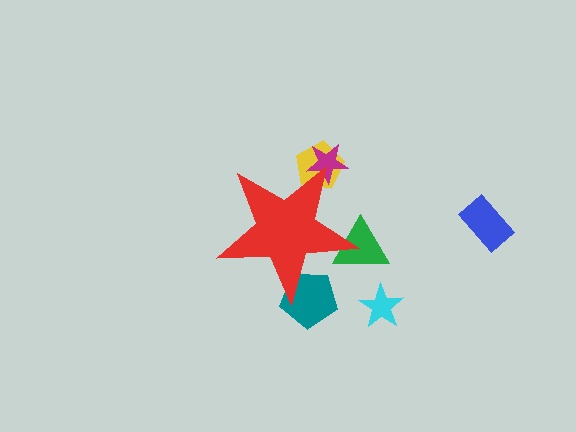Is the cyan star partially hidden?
No, the cyan star is fully visible.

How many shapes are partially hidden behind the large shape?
4 shapes are partially hidden.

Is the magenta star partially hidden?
Yes, the magenta star is partially hidden behind the red star.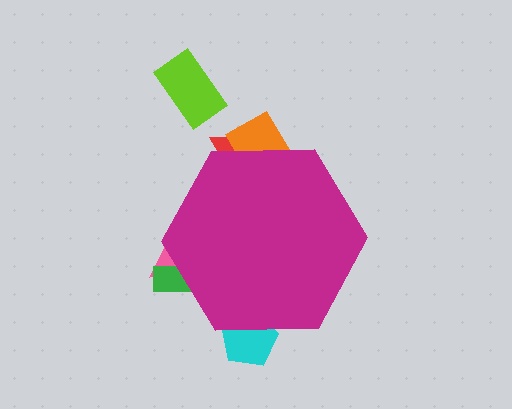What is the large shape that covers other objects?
A magenta hexagon.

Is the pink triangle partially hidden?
Yes, the pink triangle is partially hidden behind the magenta hexagon.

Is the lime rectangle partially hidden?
No, the lime rectangle is fully visible.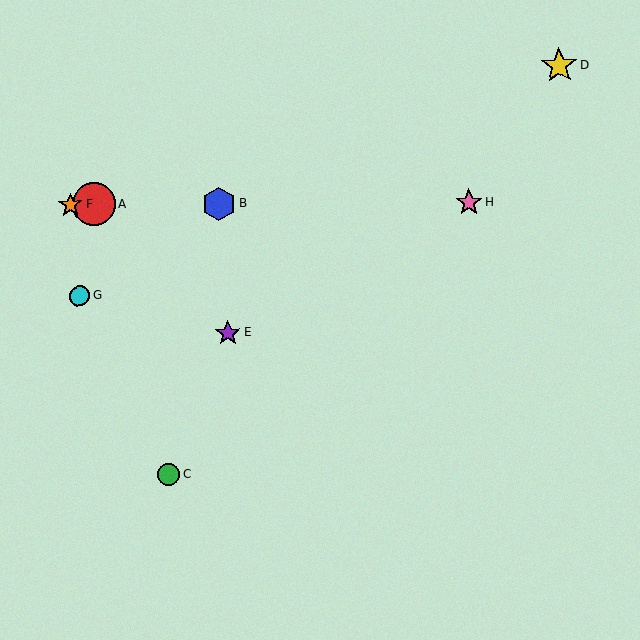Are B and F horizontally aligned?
Yes, both are at y≈204.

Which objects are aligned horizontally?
Objects A, B, F, H are aligned horizontally.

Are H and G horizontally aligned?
No, H is at y≈202 and G is at y≈296.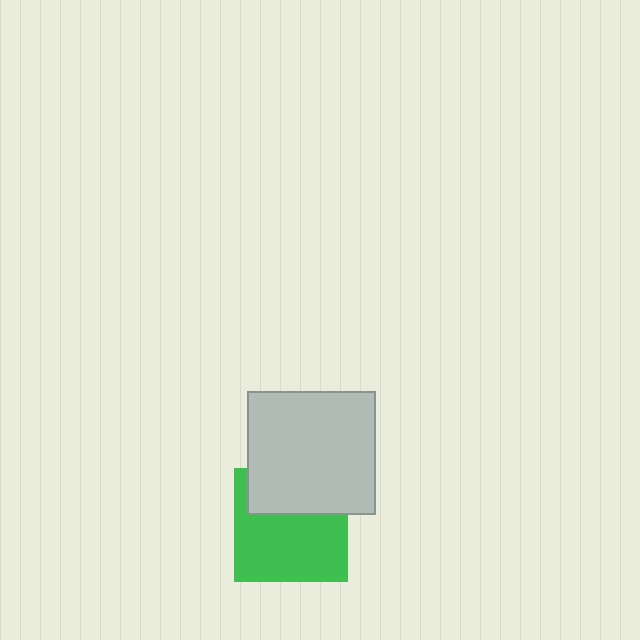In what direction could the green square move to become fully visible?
The green square could move down. That would shift it out from behind the light gray rectangle entirely.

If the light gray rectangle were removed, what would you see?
You would see the complete green square.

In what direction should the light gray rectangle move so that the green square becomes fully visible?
The light gray rectangle should move up. That is the shortest direction to clear the overlap and leave the green square fully visible.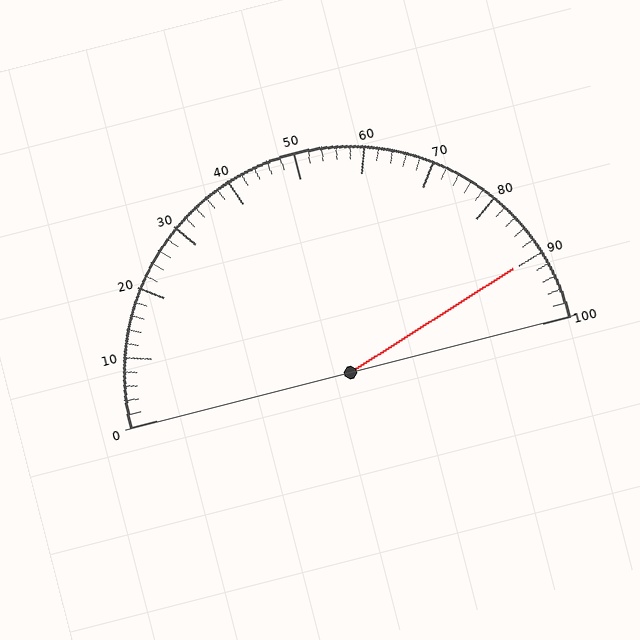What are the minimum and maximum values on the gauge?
The gauge ranges from 0 to 100.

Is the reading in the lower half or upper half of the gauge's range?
The reading is in the upper half of the range (0 to 100).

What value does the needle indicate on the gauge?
The needle indicates approximately 90.